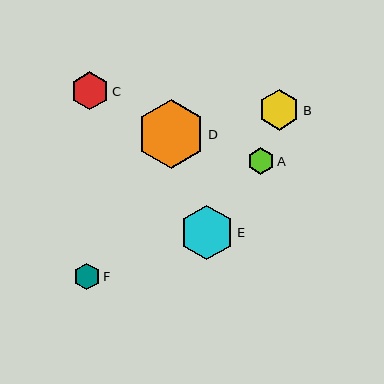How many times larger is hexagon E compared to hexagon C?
Hexagon E is approximately 1.4 times the size of hexagon C.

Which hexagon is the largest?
Hexagon D is the largest with a size of approximately 68 pixels.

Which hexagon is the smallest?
Hexagon A is the smallest with a size of approximately 26 pixels.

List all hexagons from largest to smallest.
From largest to smallest: D, E, B, C, F, A.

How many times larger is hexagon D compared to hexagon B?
Hexagon D is approximately 1.7 times the size of hexagon B.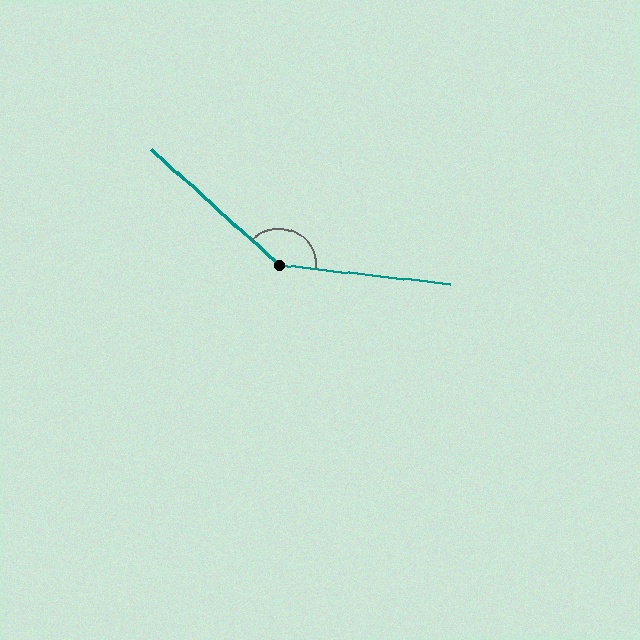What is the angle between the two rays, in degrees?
Approximately 144 degrees.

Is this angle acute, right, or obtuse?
It is obtuse.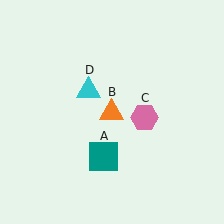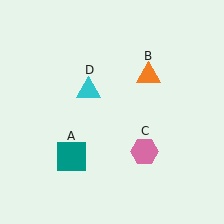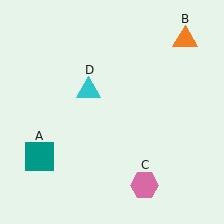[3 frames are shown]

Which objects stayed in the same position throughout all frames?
Cyan triangle (object D) remained stationary.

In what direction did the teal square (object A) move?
The teal square (object A) moved left.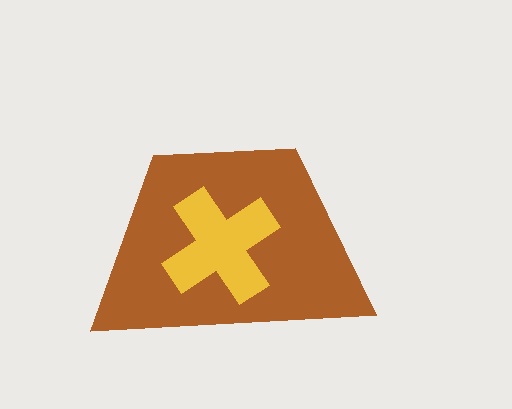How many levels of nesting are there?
2.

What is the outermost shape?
The brown trapezoid.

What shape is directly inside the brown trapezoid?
The yellow cross.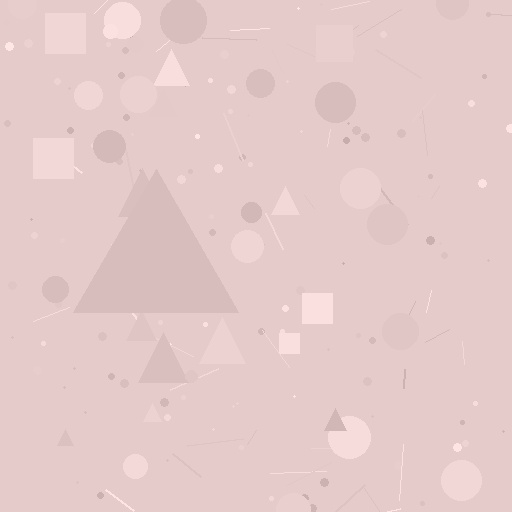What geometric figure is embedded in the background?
A triangle is embedded in the background.